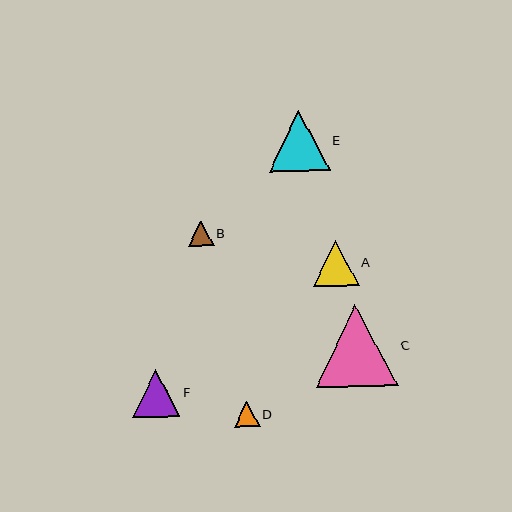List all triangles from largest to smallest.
From largest to smallest: C, E, F, A, B, D.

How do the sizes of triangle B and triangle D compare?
Triangle B and triangle D are approximately the same size.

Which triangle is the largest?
Triangle C is the largest with a size of approximately 82 pixels.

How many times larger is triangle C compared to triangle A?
Triangle C is approximately 1.8 times the size of triangle A.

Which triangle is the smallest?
Triangle D is the smallest with a size of approximately 25 pixels.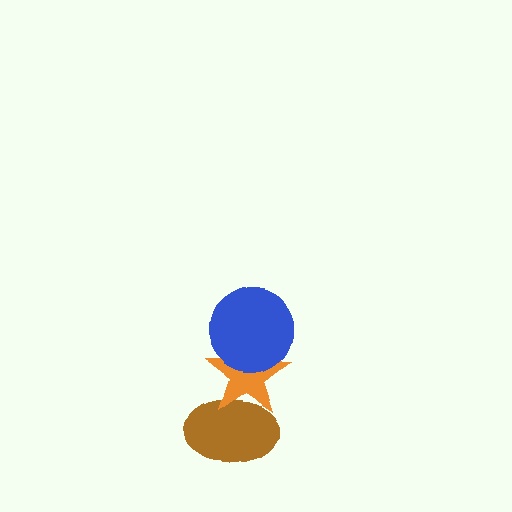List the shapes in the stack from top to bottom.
From top to bottom: the blue circle, the orange star, the brown ellipse.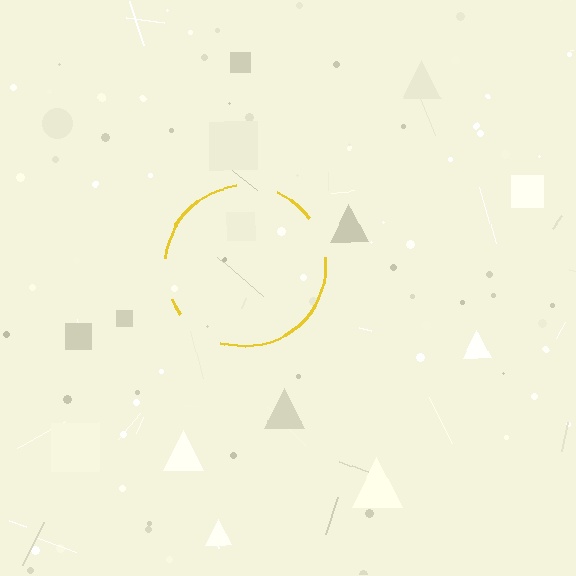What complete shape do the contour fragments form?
The contour fragments form a circle.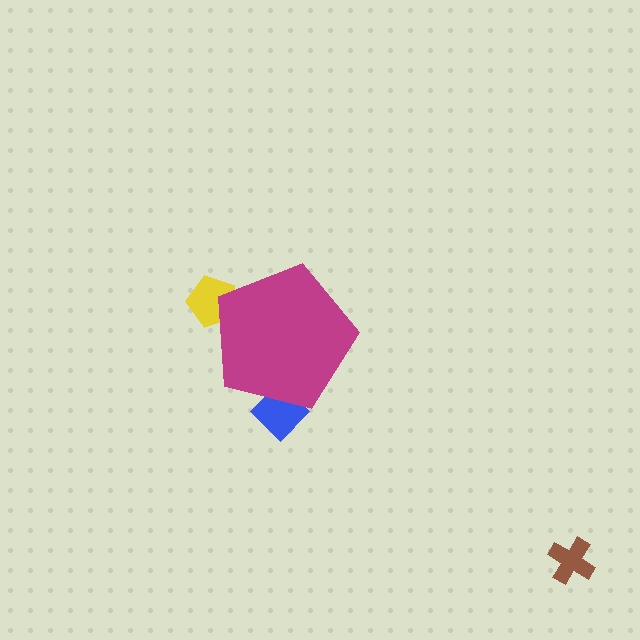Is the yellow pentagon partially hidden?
Yes, the yellow pentagon is partially hidden behind the magenta pentagon.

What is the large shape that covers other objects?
A magenta pentagon.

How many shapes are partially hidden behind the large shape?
2 shapes are partially hidden.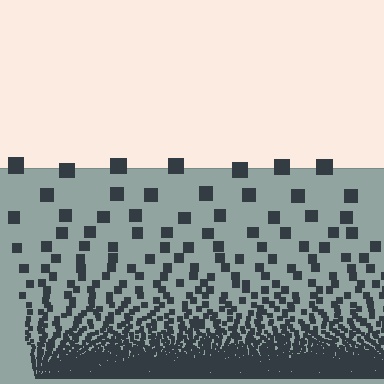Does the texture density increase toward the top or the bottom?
Density increases toward the bottom.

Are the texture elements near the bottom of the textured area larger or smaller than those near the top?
Smaller. The gradient is inverted — elements near the bottom are smaller and denser.